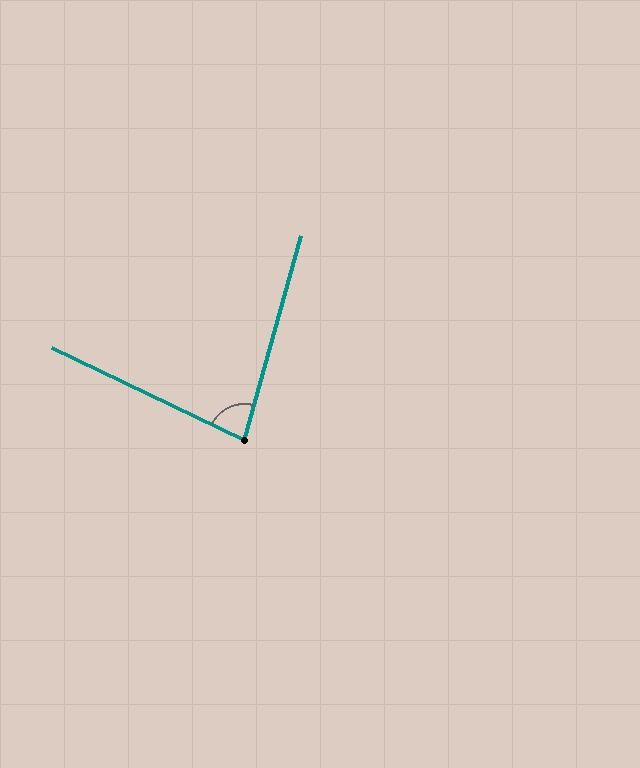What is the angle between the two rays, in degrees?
Approximately 80 degrees.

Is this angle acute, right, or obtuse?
It is acute.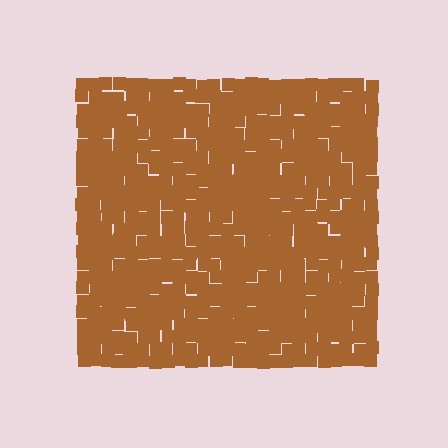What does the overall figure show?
The overall figure shows a square.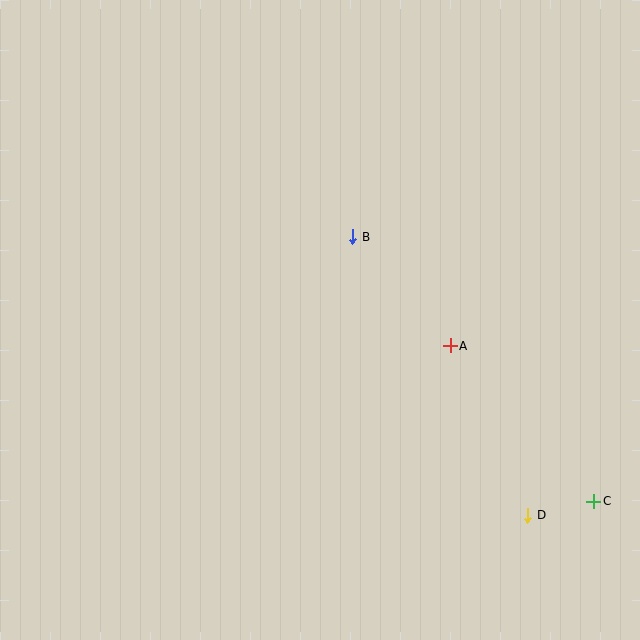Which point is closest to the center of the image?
Point B at (353, 237) is closest to the center.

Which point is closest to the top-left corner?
Point B is closest to the top-left corner.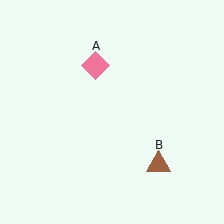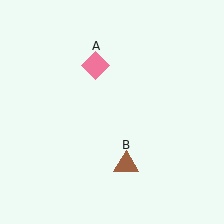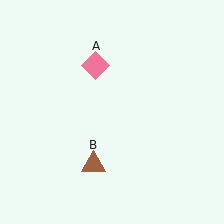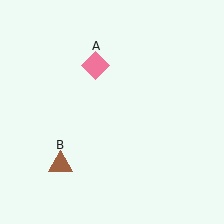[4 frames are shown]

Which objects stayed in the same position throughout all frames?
Pink diamond (object A) remained stationary.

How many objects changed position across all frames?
1 object changed position: brown triangle (object B).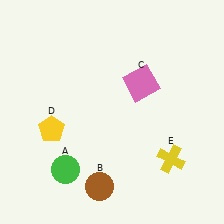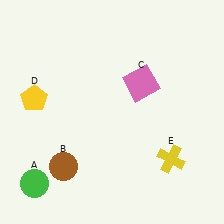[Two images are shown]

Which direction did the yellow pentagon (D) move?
The yellow pentagon (D) moved up.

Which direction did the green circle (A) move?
The green circle (A) moved left.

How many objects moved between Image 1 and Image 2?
3 objects moved between the two images.